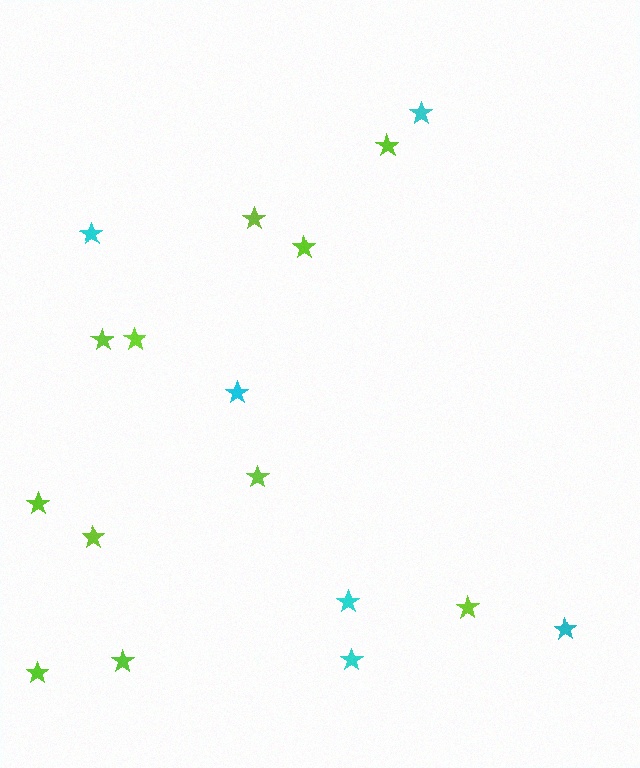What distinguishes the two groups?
There are 2 groups: one group of lime stars (11) and one group of cyan stars (6).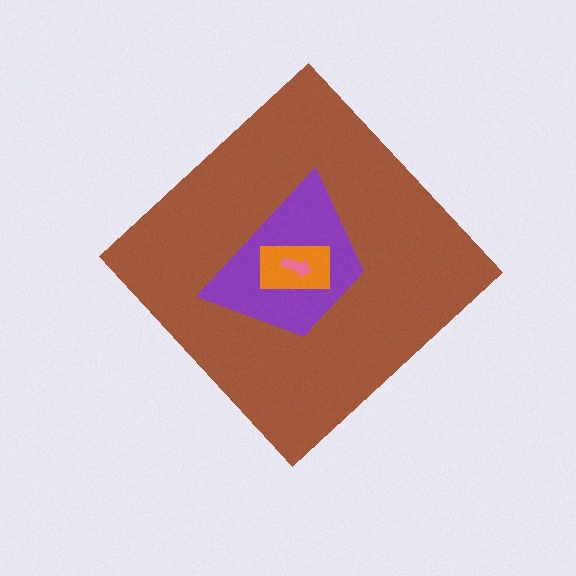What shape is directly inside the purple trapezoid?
The orange rectangle.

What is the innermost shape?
The pink arrow.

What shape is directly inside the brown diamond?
The purple trapezoid.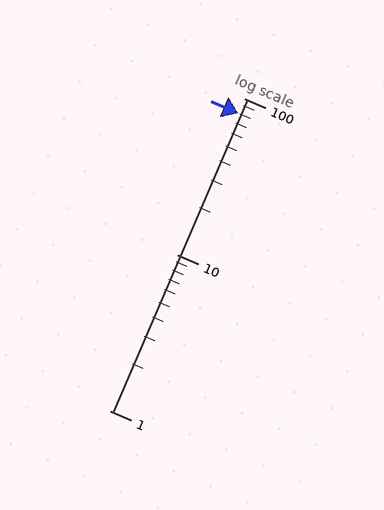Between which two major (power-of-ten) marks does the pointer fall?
The pointer is between 10 and 100.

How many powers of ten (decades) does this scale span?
The scale spans 2 decades, from 1 to 100.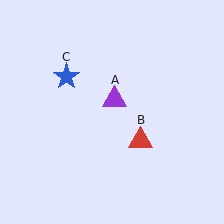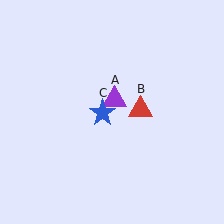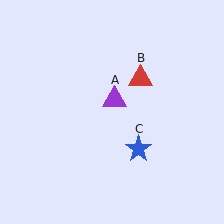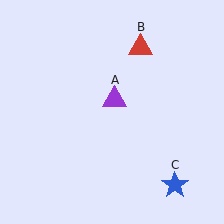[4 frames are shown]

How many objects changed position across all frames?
2 objects changed position: red triangle (object B), blue star (object C).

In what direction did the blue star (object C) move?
The blue star (object C) moved down and to the right.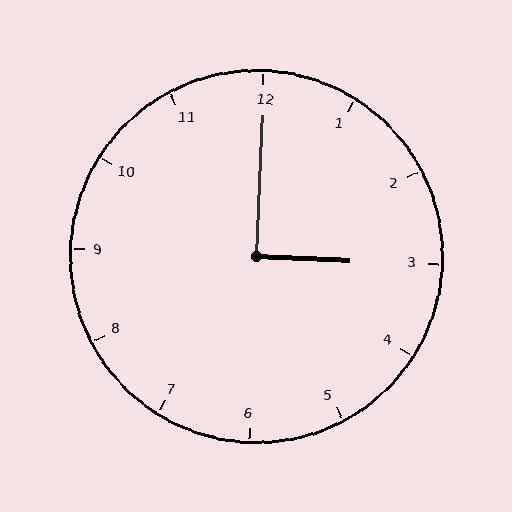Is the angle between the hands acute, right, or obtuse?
It is right.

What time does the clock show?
3:00.